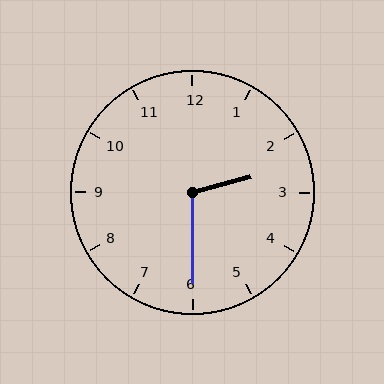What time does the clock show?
2:30.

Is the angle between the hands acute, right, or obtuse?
It is obtuse.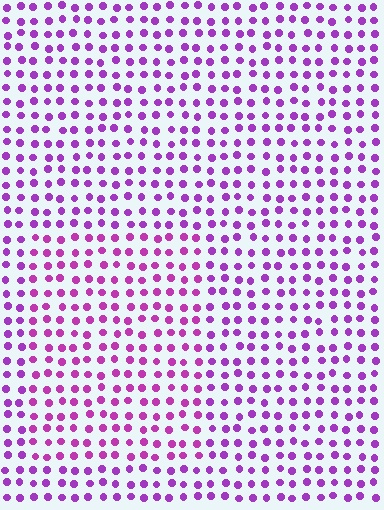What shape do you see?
I see a rectangle.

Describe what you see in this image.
The image is filled with small purple elements in a uniform arrangement. A rectangle-shaped region is visible where the elements are tinted to a slightly different hue, forming a subtle color boundary.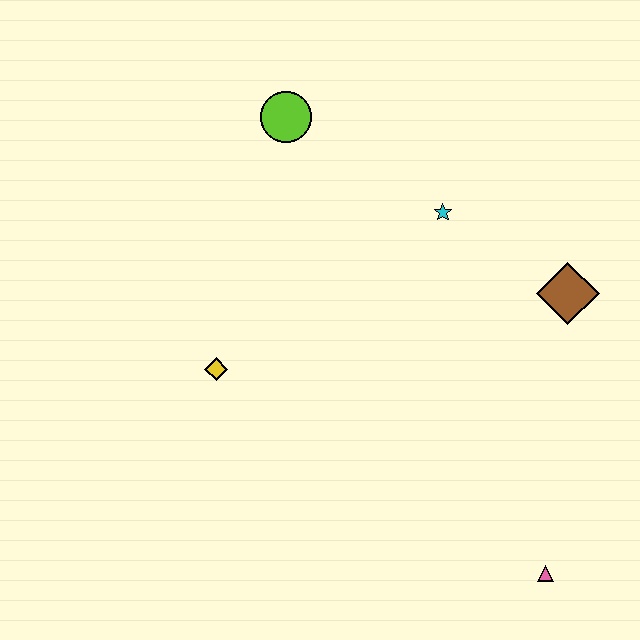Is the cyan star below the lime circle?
Yes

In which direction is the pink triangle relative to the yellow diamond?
The pink triangle is to the right of the yellow diamond.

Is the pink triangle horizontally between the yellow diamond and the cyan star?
No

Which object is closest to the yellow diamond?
The lime circle is closest to the yellow diamond.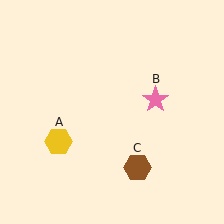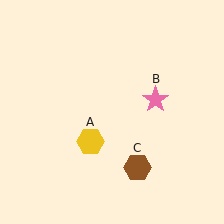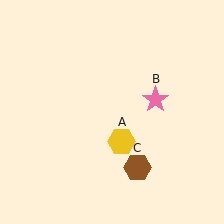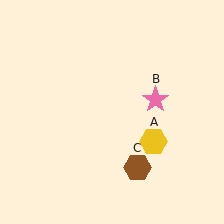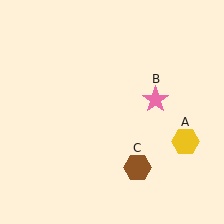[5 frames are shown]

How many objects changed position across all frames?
1 object changed position: yellow hexagon (object A).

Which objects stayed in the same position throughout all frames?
Pink star (object B) and brown hexagon (object C) remained stationary.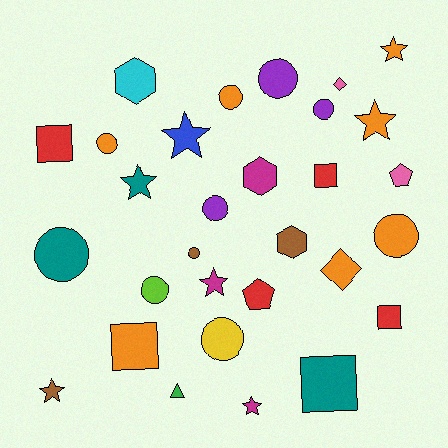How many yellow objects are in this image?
There is 1 yellow object.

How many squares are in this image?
There are 5 squares.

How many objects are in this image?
There are 30 objects.